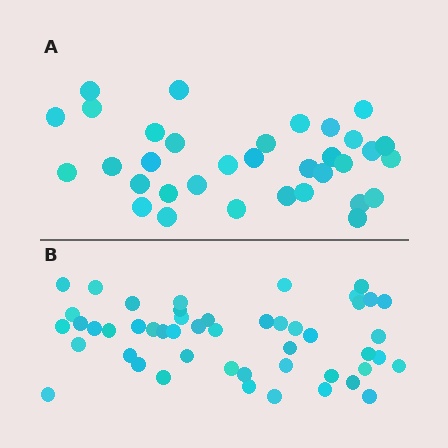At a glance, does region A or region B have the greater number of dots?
Region B (the bottom region) has more dots.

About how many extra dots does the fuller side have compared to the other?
Region B has approximately 15 more dots than region A.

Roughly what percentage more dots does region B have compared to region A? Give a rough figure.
About 45% more.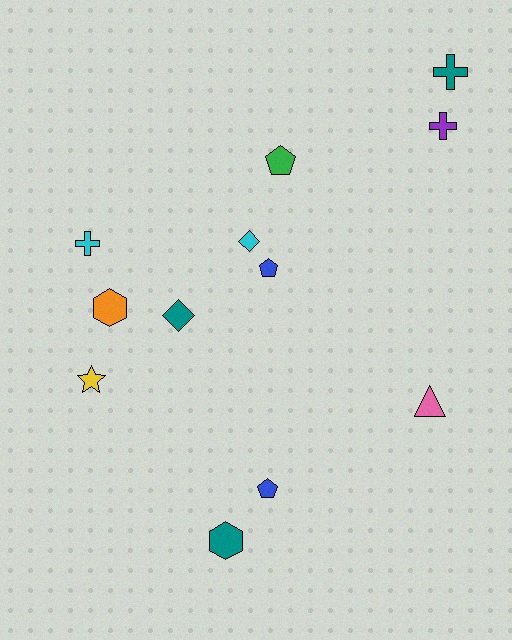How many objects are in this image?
There are 12 objects.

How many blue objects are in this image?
There are 2 blue objects.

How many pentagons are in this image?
There are 3 pentagons.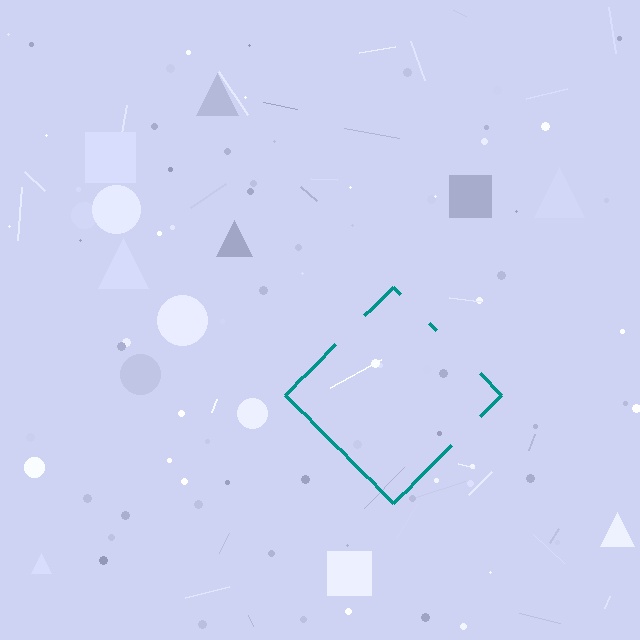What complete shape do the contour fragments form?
The contour fragments form a diamond.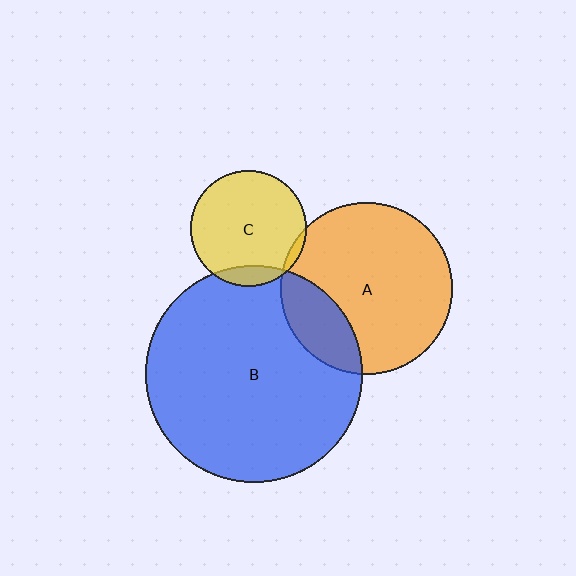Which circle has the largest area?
Circle B (blue).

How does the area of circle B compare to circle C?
Approximately 3.5 times.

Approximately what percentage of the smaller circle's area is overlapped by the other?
Approximately 10%.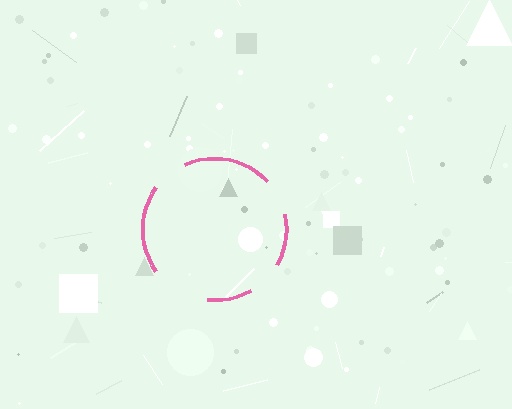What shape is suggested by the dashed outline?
The dashed outline suggests a circle.